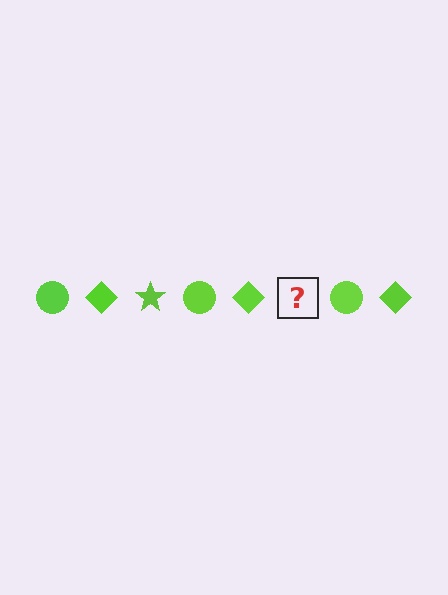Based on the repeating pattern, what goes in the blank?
The blank should be a lime star.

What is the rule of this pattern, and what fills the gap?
The rule is that the pattern cycles through circle, diamond, star shapes in lime. The gap should be filled with a lime star.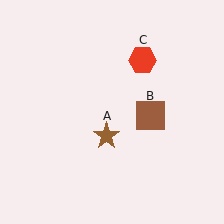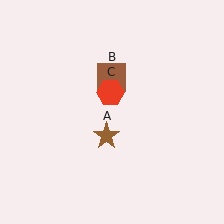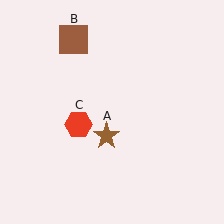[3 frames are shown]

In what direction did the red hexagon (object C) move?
The red hexagon (object C) moved down and to the left.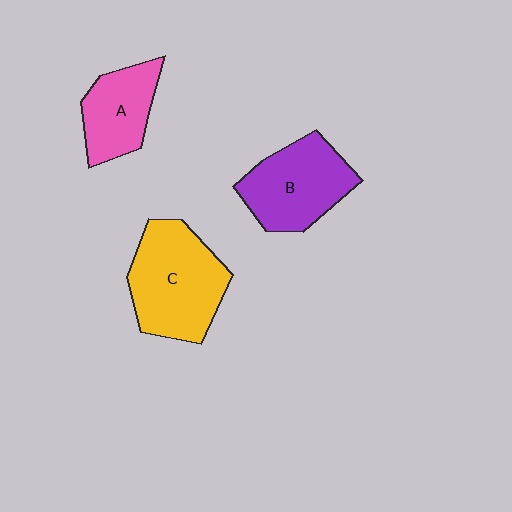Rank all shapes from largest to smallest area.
From largest to smallest: C (yellow), B (purple), A (pink).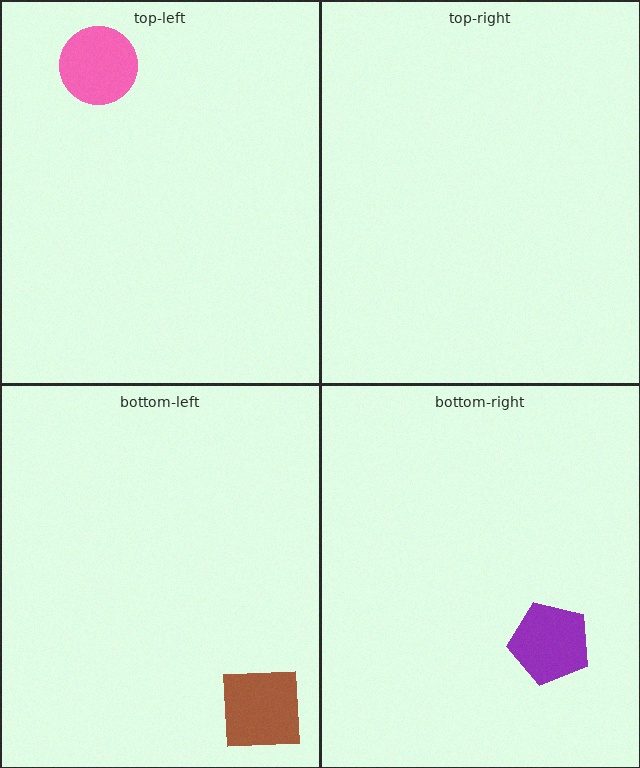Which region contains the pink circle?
The top-left region.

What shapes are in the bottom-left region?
The brown square.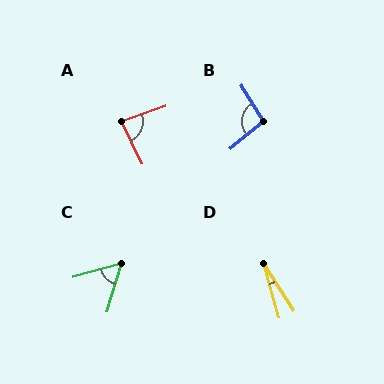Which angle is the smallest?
D, at approximately 16 degrees.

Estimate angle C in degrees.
Approximately 58 degrees.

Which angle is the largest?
B, at approximately 98 degrees.